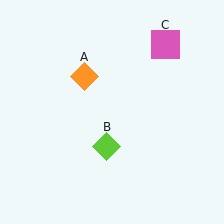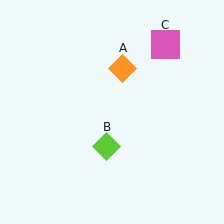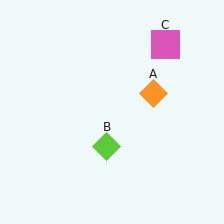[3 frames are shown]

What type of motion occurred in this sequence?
The orange diamond (object A) rotated clockwise around the center of the scene.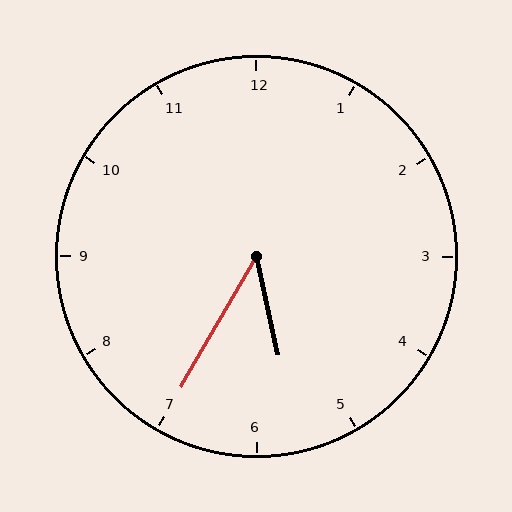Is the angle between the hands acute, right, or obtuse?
It is acute.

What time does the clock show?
5:35.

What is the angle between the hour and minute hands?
Approximately 42 degrees.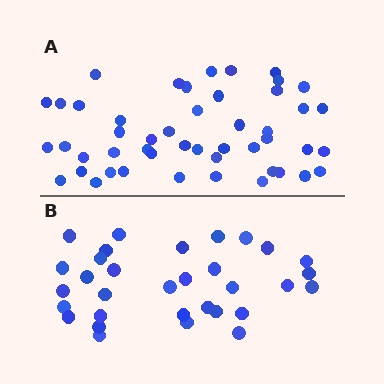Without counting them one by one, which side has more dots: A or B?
Region A (the top region) has more dots.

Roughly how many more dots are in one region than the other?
Region A has approximately 15 more dots than region B.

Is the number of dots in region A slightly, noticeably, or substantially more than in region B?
Region A has substantially more. The ratio is roughly 1.5 to 1.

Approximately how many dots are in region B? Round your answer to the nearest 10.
About 30 dots. (The exact count is 32, which rounds to 30.)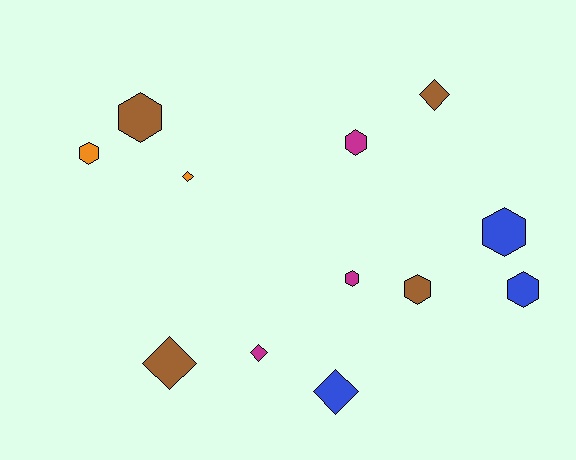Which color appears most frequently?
Brown, with 4 objects.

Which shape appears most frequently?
Hexagon, with 7 objects.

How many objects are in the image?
There are 12 objects.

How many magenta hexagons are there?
There are 2 magenta hexagons.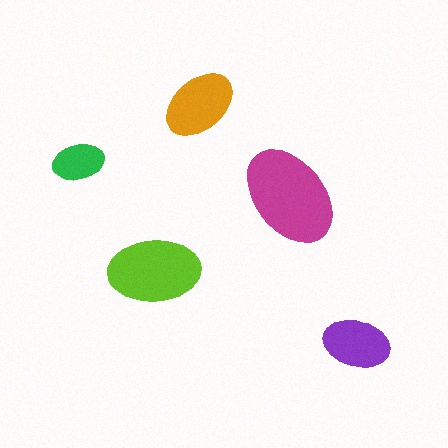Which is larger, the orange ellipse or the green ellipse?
The orange one.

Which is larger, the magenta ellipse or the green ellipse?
The magenta one.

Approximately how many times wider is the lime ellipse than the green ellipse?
About 2 times wider.